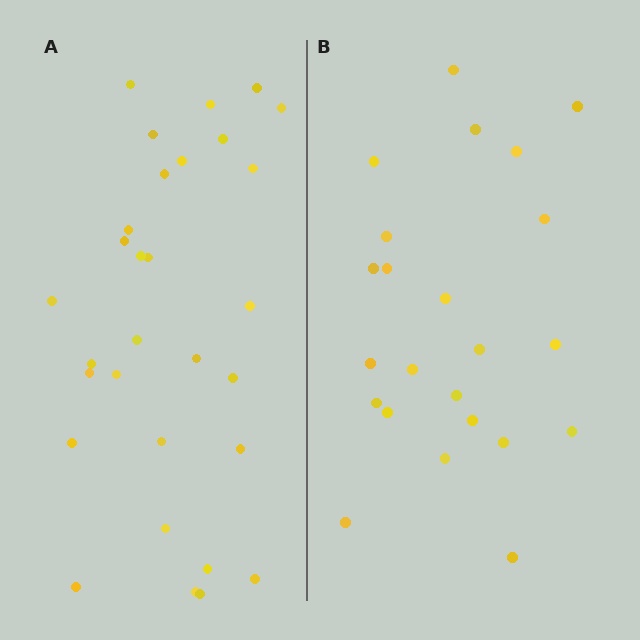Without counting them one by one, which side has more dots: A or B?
Region A (the left region) has more dots.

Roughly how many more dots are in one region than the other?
Region A has roughly 8 or so more dots than region B.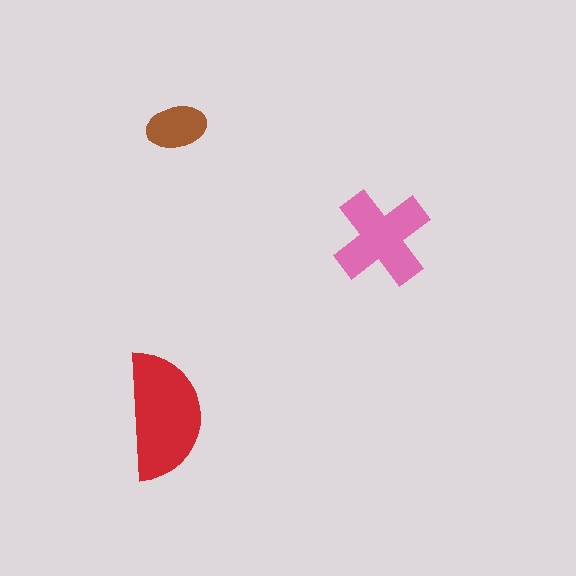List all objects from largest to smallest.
The red semicircle, the pink cross, the brown ellipse.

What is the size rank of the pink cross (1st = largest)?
2nd.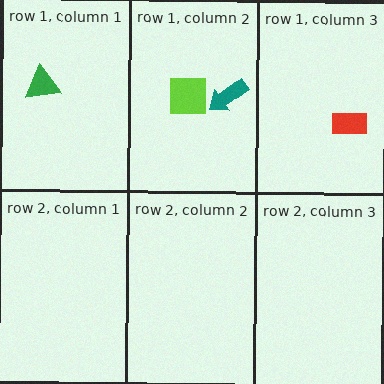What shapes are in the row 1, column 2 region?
The teal arrow, the lime square.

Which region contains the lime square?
The row 1, column 2 region.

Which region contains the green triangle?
The row 1, column 1 region.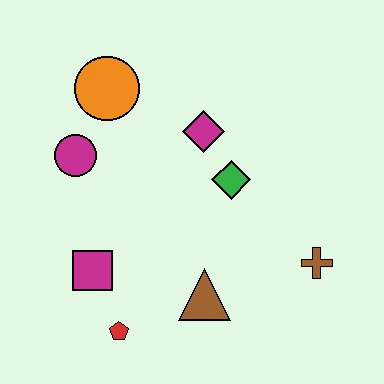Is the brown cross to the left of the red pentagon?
No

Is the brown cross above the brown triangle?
Yes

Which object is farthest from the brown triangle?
The orange circle is farthest from the brown triangle.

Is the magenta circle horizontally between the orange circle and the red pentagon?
No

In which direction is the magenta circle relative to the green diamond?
The magenta circle is to the left of the green diamond.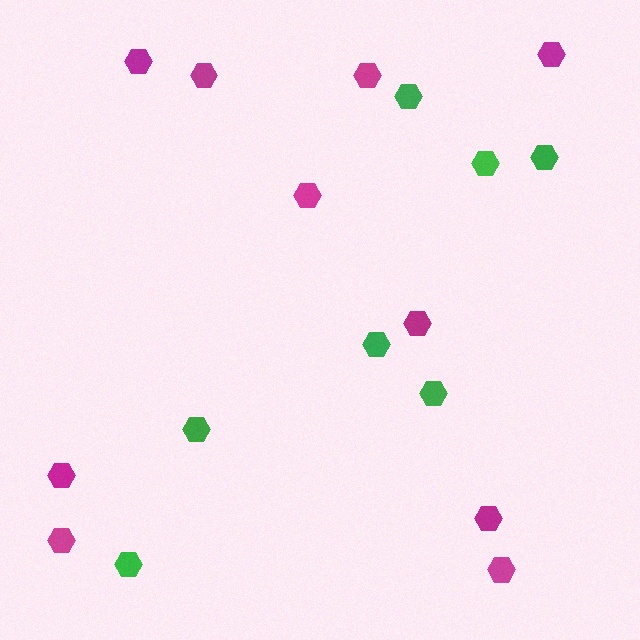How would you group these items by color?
There are 2 groups: one group of green hexagons (7) and one group of magenta hexagons (10).